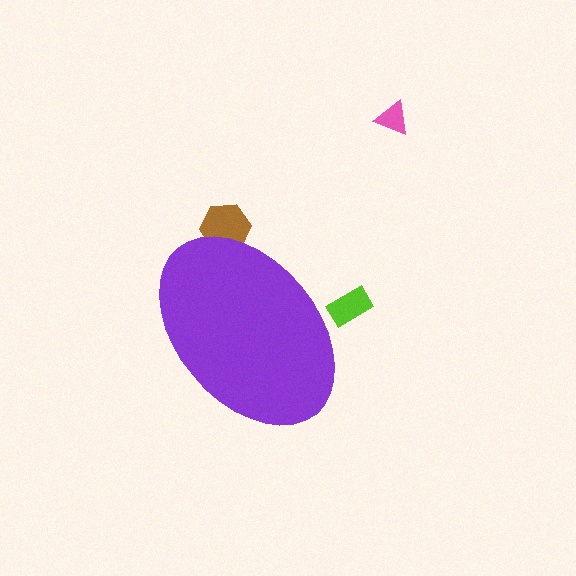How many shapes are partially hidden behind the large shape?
2 shapes are partially hidden.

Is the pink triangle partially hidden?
No, the pink triangle is fully visible.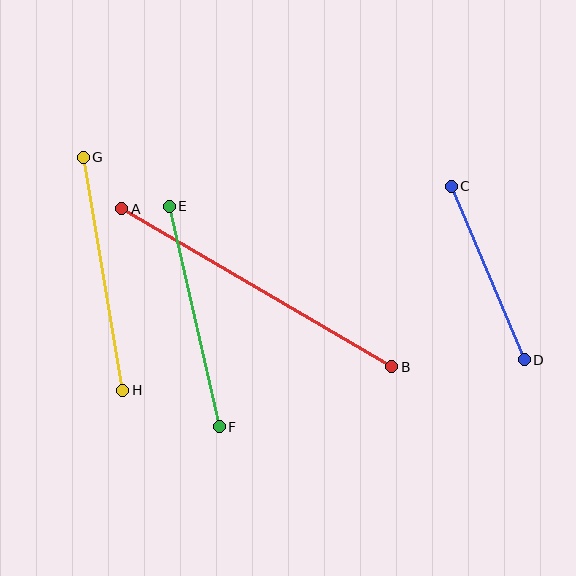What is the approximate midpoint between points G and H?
The midpoint is at approximately (103, 274) pixels.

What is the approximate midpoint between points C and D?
The midpoint is at approximately (488, 273) pixels.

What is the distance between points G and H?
The distance is approximately 236 pixels.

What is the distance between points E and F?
The distance is approximately 226 pixels.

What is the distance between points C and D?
The distance is approximately 188 pixels.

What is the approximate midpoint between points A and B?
The midpoint is at approximately (257, 288) pixels.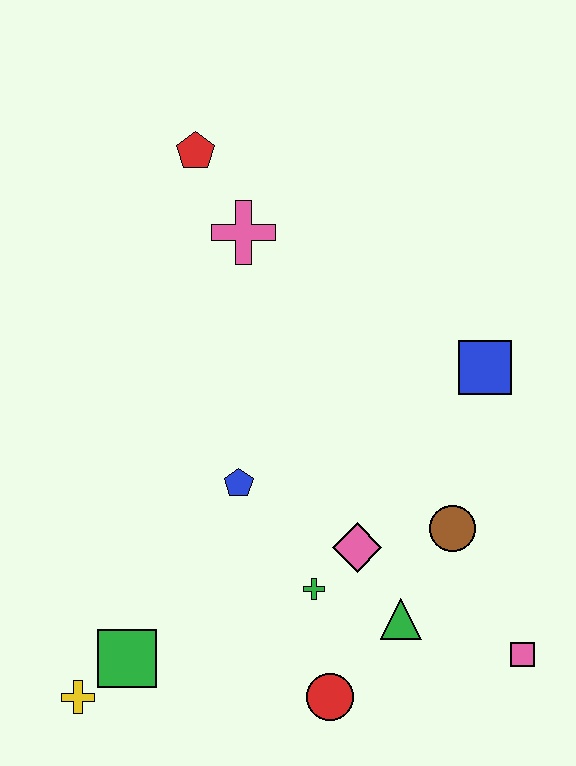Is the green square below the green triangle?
Yes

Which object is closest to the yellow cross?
The green square is closest to the yellow cross.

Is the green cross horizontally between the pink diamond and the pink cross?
Yes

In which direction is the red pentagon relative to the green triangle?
The red pentagon is above the green triangle.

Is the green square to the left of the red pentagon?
Yes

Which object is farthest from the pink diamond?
The red pentagon is farthest from the pink diamond.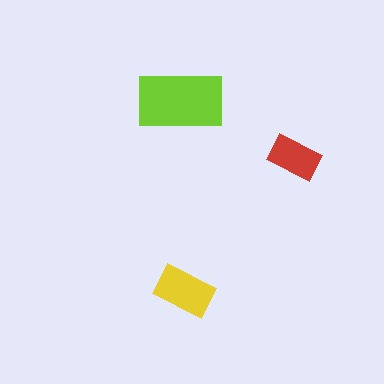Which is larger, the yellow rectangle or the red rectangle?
The yellow one.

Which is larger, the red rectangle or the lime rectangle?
The lime one.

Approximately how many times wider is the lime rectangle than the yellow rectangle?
About 1.5 times wider.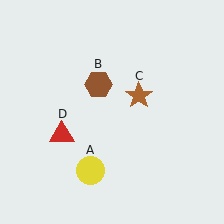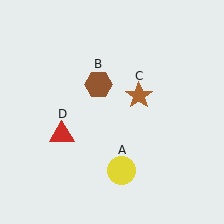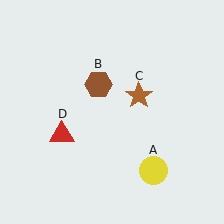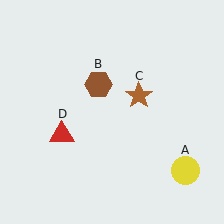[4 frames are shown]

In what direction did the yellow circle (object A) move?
The yellow circle (object A) moved right.